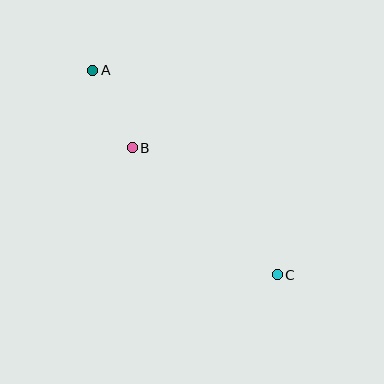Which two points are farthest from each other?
Points A and C are farthest from each other.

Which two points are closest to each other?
Points A and B are closest to each other.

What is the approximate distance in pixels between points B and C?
The distance between B and C is approximately 193 pixels.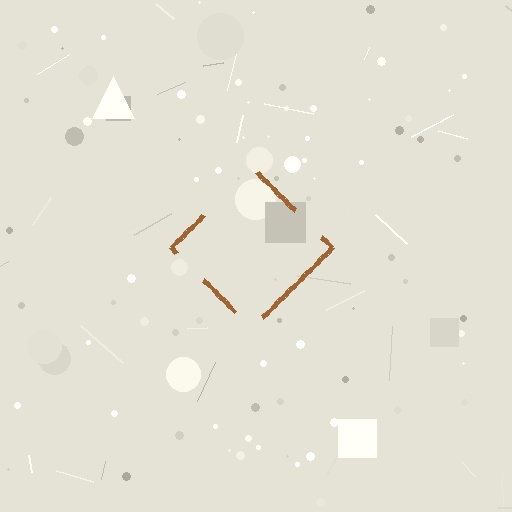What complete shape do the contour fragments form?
The contour fragments form a diamond.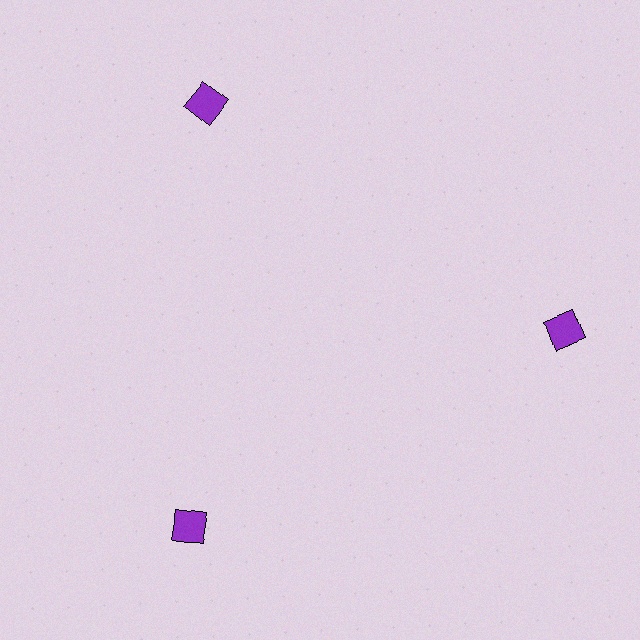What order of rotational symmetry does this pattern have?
This pattern has 3-fold rotational symmetry.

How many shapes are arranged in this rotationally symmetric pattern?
There are 3 shapes, arranged in 3 groups of 1.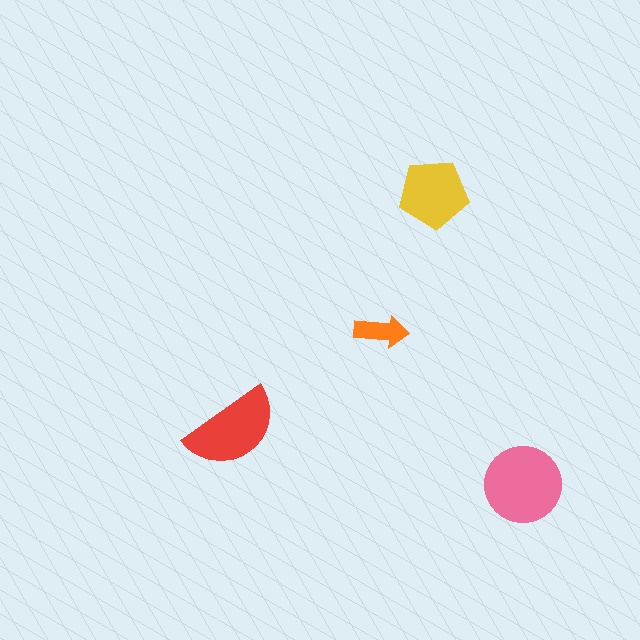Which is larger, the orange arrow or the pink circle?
The pink circle.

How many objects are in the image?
There are 4 objects in the image.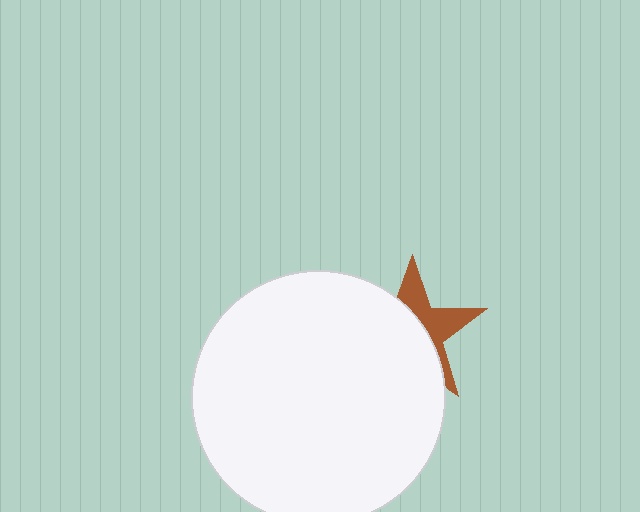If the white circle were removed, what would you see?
You would see the complete brown star.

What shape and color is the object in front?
The object in front is a white circle.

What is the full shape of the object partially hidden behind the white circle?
The partially hidden object is a brown star.